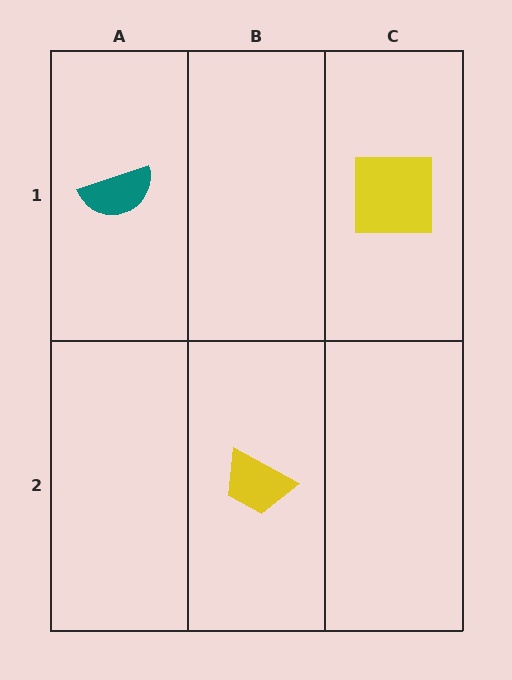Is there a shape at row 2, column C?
No, that cell is empty.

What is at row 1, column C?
A yellow square.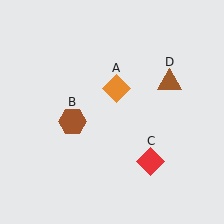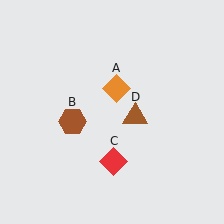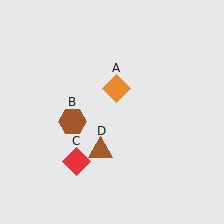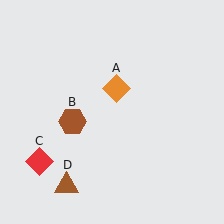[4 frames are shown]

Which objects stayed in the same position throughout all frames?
Orange diamond (object A) and brown hexagon (object B) remained stationary.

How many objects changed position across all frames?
2 objects changed position: red diamond (object C), brown triangle (object D).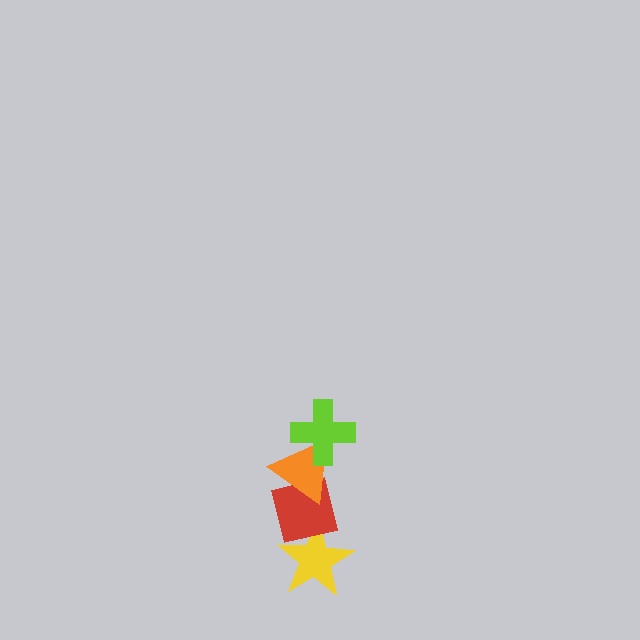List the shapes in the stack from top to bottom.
From top to bottom: the lime cross, the orange triangle, the red square, the yellow star.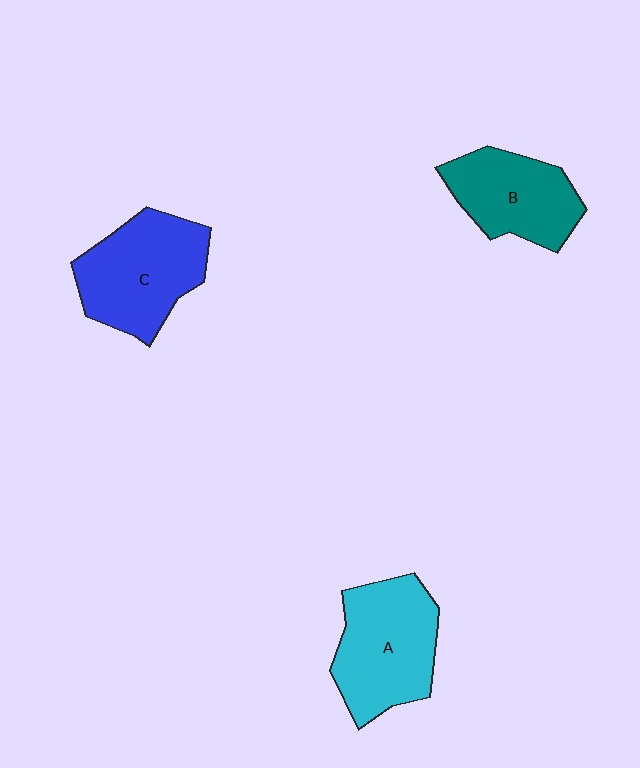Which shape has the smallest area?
Shape B (teal).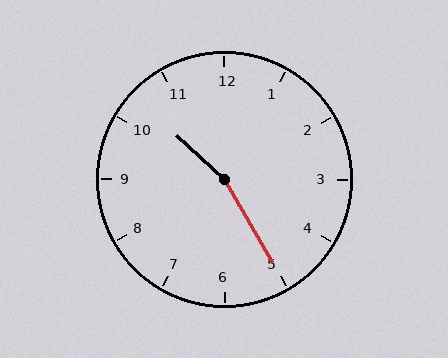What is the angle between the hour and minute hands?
Approximately 162 degrees.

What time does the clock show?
10:25.